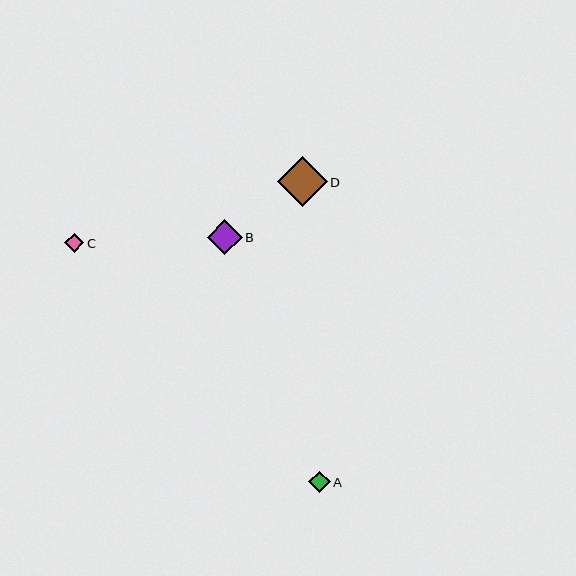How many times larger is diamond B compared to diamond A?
Diamond B is approximately 1.6 times the size of diamond A.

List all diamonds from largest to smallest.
From largest to smallest: D, B, A, C.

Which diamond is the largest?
Diamond D is the largest with a size of approximately 50 pixels.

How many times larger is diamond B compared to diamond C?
Diamond B is approximately 1.9 times the size of diamond C.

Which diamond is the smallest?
Diamond C is the smallest with a size of approximately 19 pixels.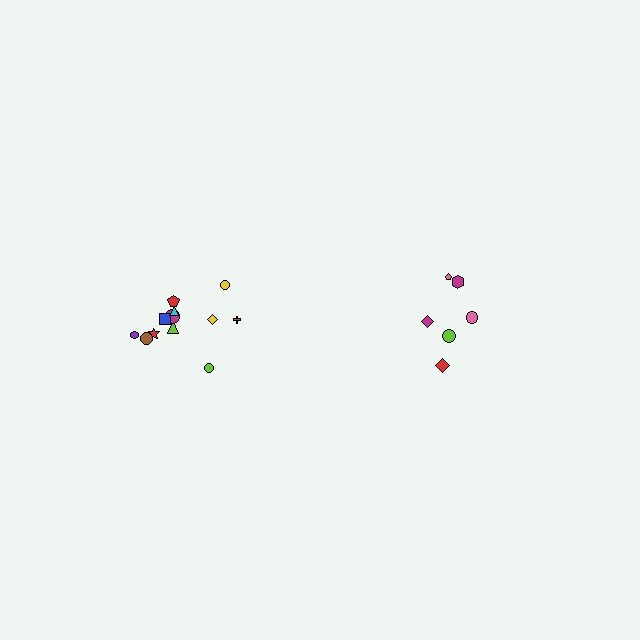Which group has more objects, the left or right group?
The left group.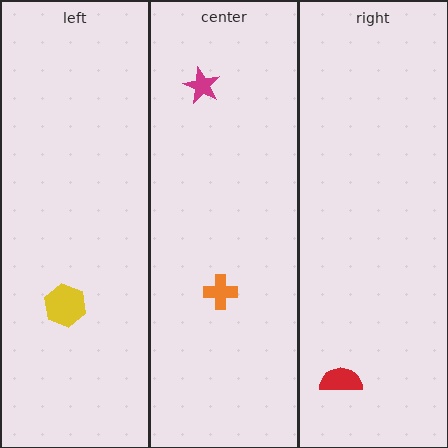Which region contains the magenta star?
The center region.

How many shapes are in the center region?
2.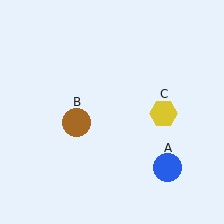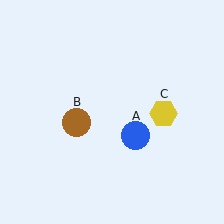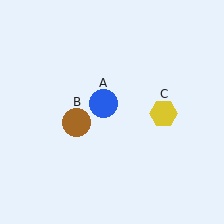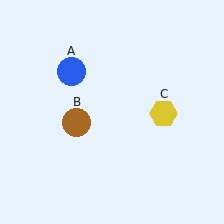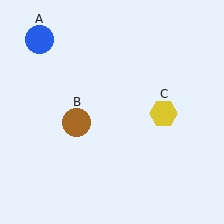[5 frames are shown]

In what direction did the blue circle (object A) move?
The blue circle (object A) moved up and to the left.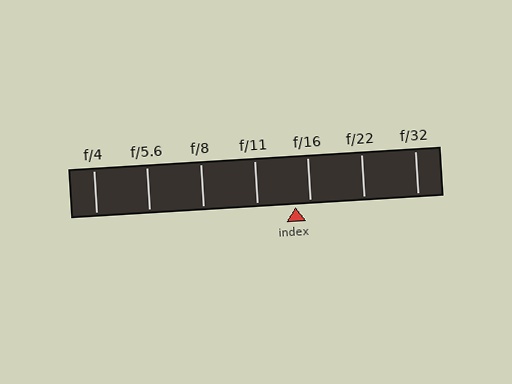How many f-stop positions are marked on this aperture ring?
There are 7 f-stop positions marked.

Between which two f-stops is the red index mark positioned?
The index mark is between f/11 and f/16.